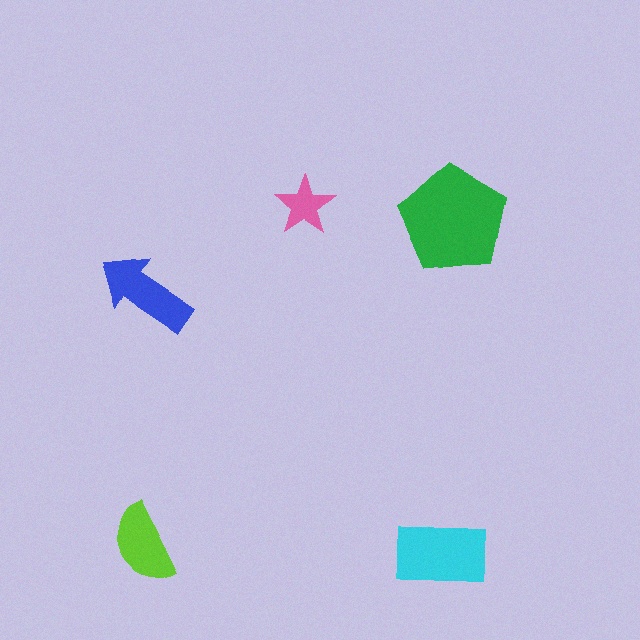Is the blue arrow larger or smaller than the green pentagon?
Smaller.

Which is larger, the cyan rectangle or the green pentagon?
The green pentagon.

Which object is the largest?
The green pentagon.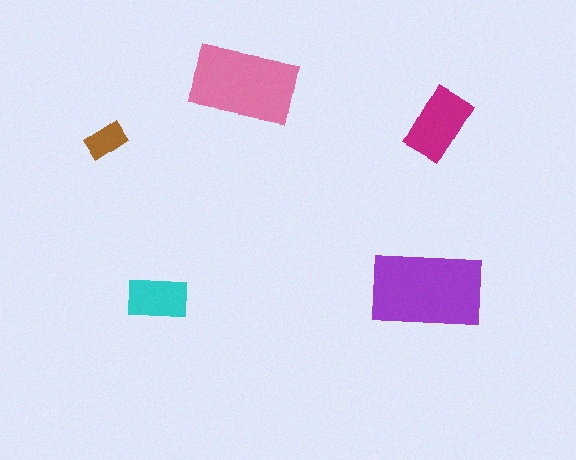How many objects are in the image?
There are 5 objects in the image.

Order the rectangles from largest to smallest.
the purple one, the pink one, the magenta one, the cyan one, the brown one.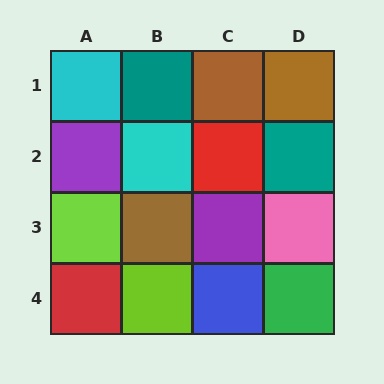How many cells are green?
1 cell is green.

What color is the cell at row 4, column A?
Red.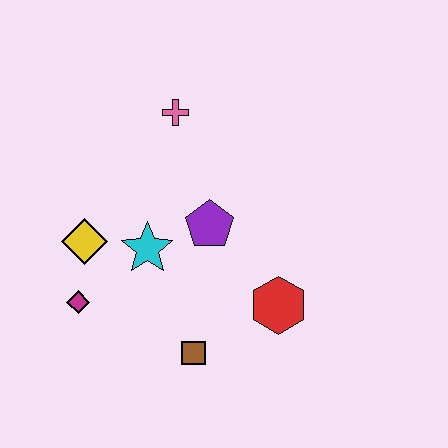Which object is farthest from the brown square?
The pink cross is farthest from the brown square.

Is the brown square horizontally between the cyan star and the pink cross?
No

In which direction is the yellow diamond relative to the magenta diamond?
The yellow diamond is above the magenta diamond.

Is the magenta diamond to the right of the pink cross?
No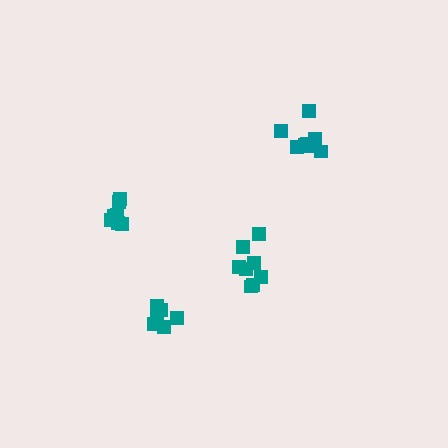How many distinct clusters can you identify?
There are 4 distinct clusters.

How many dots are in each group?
Group 1: 8 dots, Group 2: 9 dots, Group 3: 7 dots, Group 4: 7 dots (31 total).